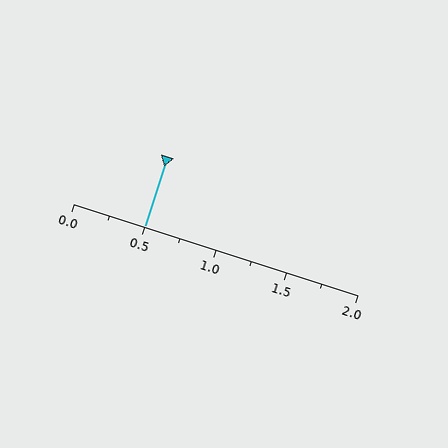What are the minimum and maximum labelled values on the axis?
The axis runs from 0.0 to 2.0.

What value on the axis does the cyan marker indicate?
The marker indicates approximately 0.5.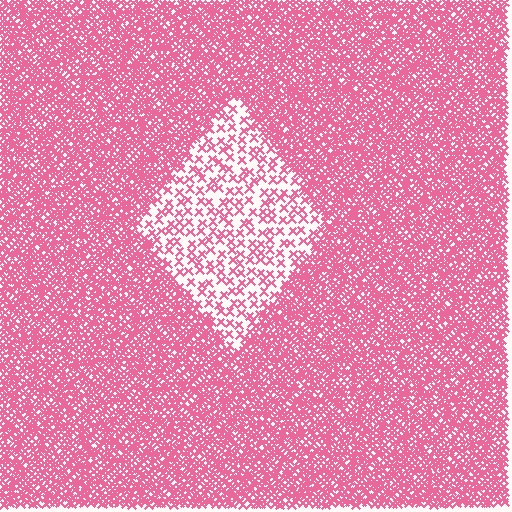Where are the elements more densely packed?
The elements are more densely packed outside the diamond boundary.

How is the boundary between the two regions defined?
The boundary is defined by a change in element density (approximately 3.0x ratio). All elements are the same color, size, and shape.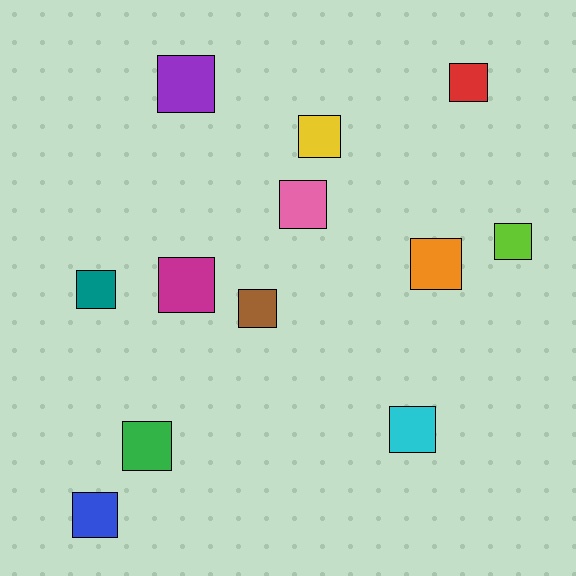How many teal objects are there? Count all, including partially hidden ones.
There is 1 teal object.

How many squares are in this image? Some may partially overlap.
There are 12 squares.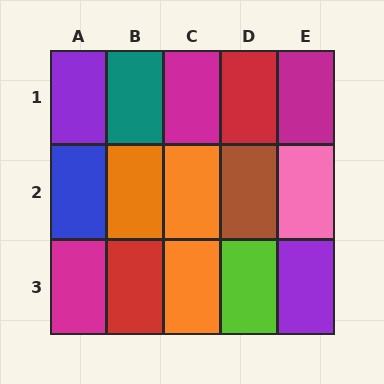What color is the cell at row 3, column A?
Magenta.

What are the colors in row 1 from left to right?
Purple, teal, magenta, red, magenta.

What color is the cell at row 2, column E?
Pink.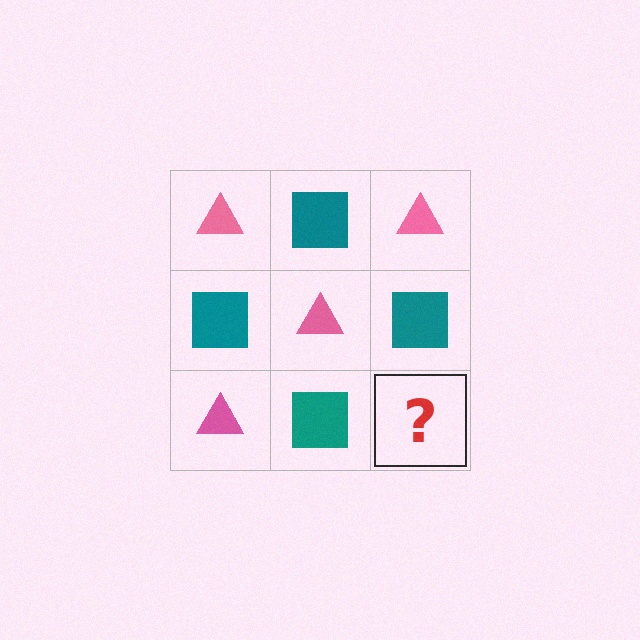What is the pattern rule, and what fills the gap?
The rule is that it alternates pink triangle and teal square in a checkerboard pattern. The gap should be filled with a pink triangle.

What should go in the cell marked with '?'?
The missing cell should contain a pink triangle.